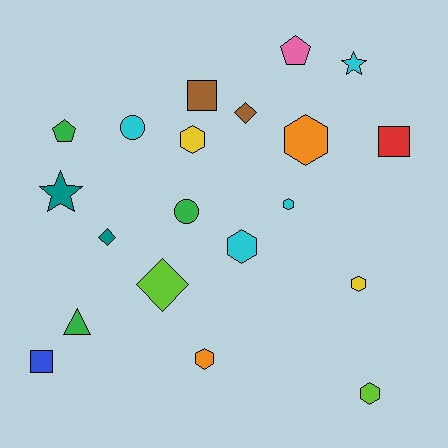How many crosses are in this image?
There are no crosses.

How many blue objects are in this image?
There is 1 blue object.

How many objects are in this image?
There are 20 objects.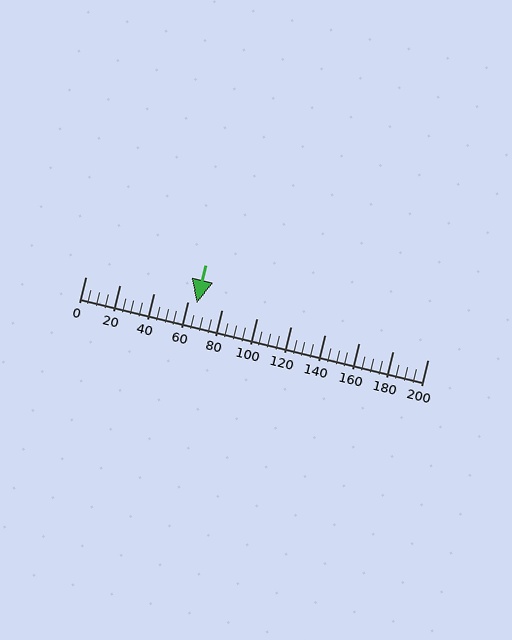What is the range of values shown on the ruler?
The ruler shows values from 0 to 200.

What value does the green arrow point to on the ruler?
The green arrow points to approximately 65.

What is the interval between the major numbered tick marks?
The major tick marks are spaced 20 units apart.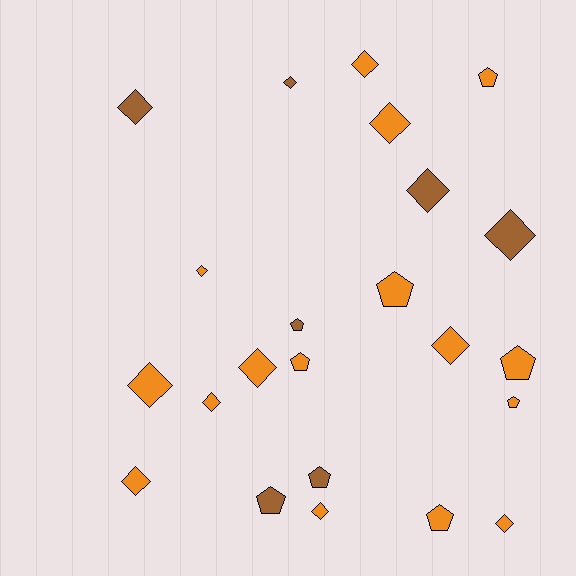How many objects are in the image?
There are 23 objects.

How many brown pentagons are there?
There are 3 brown pentagons.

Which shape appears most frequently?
Diamond, with 14 objects.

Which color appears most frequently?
Orange, with 16 objects.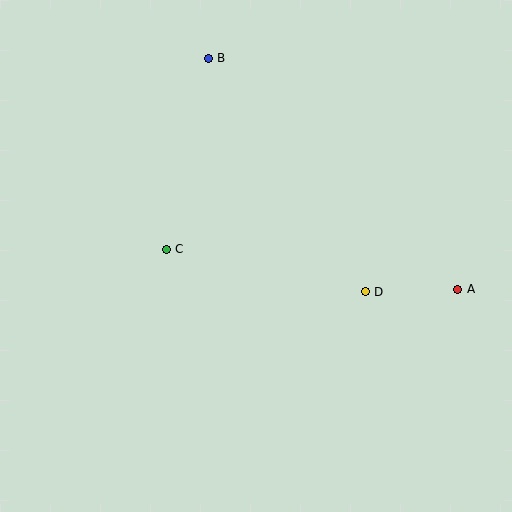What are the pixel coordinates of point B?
Point B is at (208, 59).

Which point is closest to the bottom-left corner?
Point C is closest to the bottom-left corner.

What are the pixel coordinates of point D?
Point D is at (365, 292).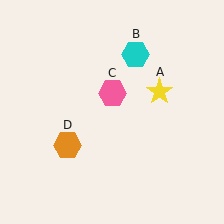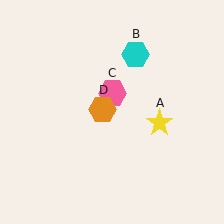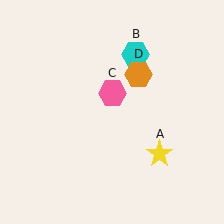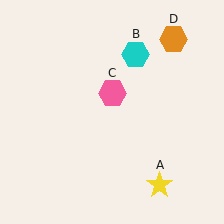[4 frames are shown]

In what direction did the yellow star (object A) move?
The yellow star (object A) moved down.